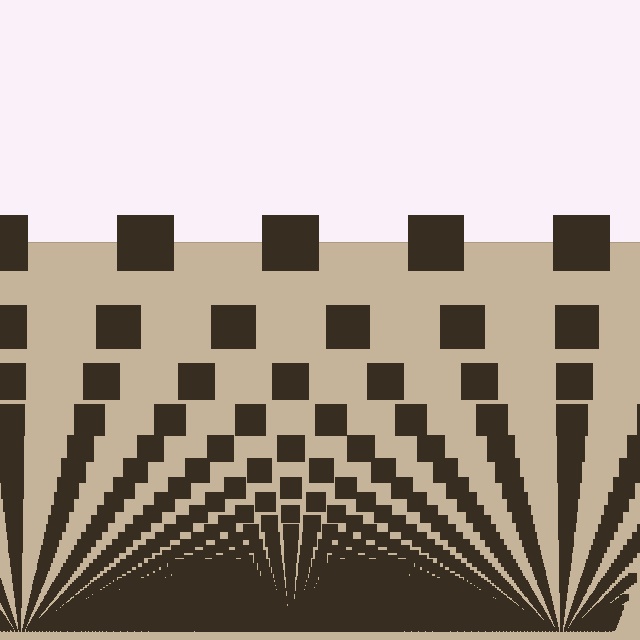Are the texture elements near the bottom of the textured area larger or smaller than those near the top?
Smaller. The gradient is inverted — elements near the bottom are smaller and denser.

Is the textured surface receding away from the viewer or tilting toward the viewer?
The surface appears to tilt toward the viewer. Texture elements get larger and sparser toward the top.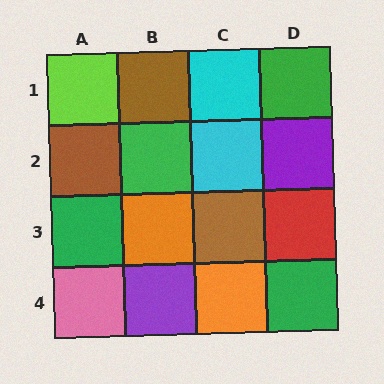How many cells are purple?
2 cells are purple.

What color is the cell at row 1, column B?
Brown.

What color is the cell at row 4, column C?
Orange.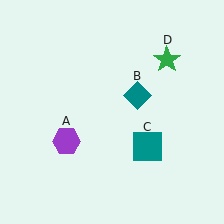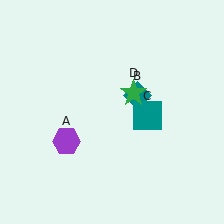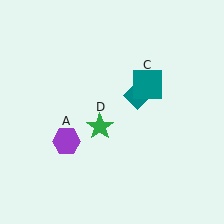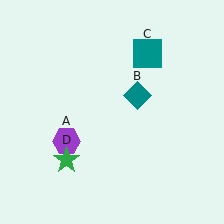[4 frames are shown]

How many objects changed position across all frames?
2 objects changed position: teal square (object C), green star (object D).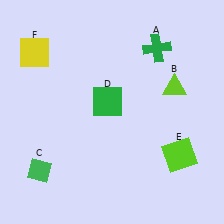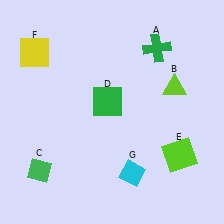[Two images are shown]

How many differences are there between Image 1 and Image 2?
There is 1 difference between the two images.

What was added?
A cyan diamond (G) was added in Image 2.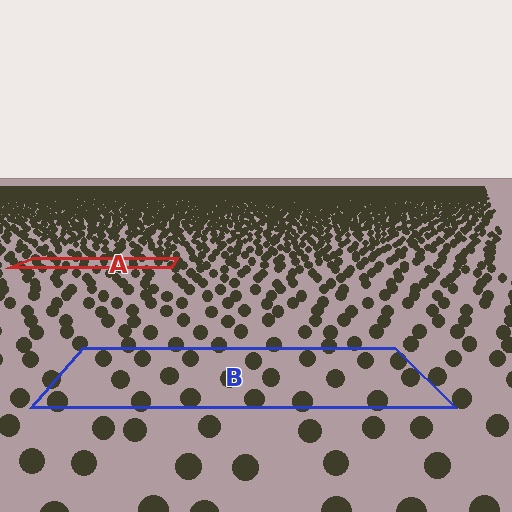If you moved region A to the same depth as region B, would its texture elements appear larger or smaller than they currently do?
They would appear larger. At a closer depth, the same texture elements are projected at a bigger on-screen size.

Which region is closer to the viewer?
Region B is closer. The texture elements there are larger and more spread out.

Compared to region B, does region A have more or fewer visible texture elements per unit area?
Region A has more texture elements per unit area — they are packed more densely because it is farther away.